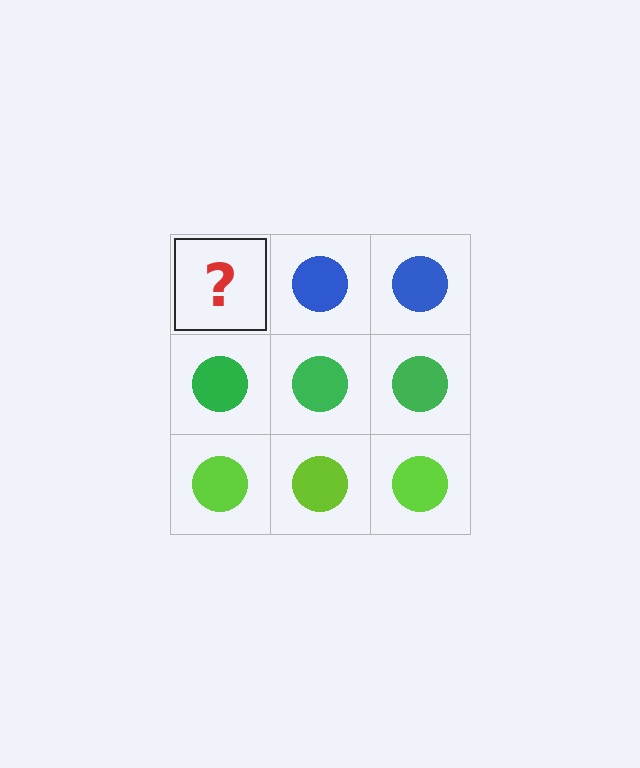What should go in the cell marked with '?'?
The missing cell should contain a blue circle.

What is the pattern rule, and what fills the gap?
The rule is that each row has a consistent color. The gap should be filled with a blue circle.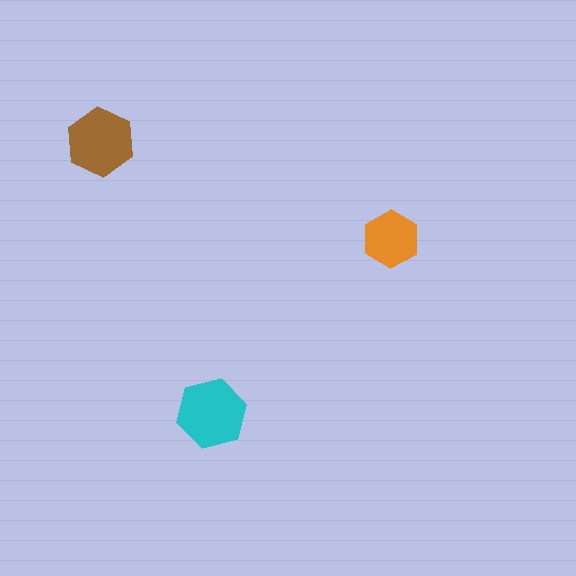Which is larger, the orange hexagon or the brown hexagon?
The brown one.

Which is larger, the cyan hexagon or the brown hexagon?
The cyan one.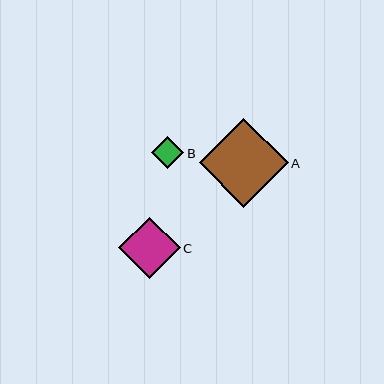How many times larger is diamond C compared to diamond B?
Diamond C is approximately 1.9 times the size of diamond B.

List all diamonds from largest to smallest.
From largest to smallest: A, C, B.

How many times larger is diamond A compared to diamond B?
Diamond A is approximately 2.8 times the size of diamond B.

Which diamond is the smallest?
Diamond B is the smallest with a size of approximately 32 pixels.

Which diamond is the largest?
Diamond A is the largest with a size of approximately 89 pixels.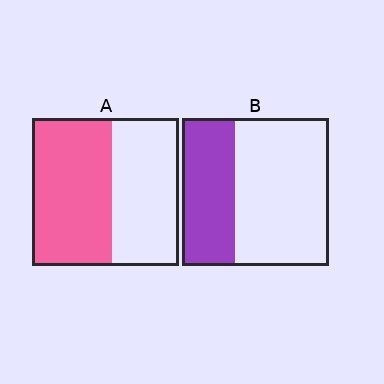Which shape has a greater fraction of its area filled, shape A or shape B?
Shape A.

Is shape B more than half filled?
No.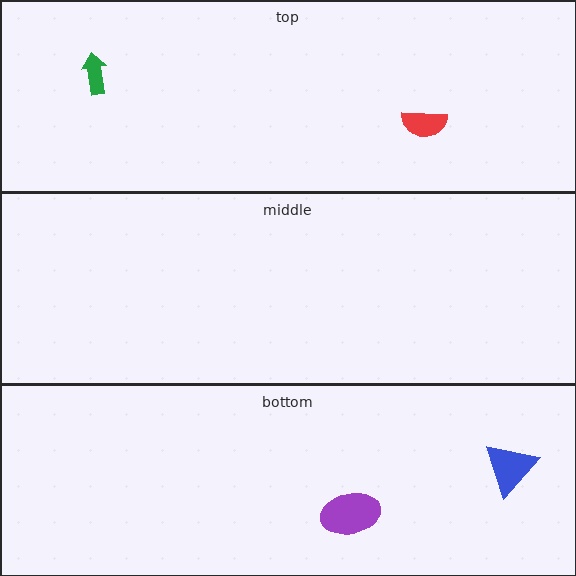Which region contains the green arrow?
The top region.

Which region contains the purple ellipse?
The bottom region.